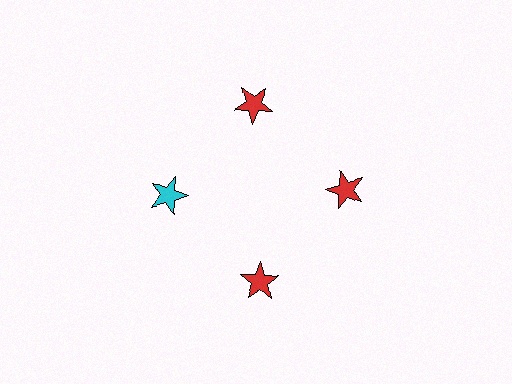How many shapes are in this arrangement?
There are 4 shapes arranged in a ring pattern.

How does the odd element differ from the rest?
It has a different color: cyan instead of red.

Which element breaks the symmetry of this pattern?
The cyan star at roughly the 9 o'clock position breaks the symmetry. All other shapes are red stars.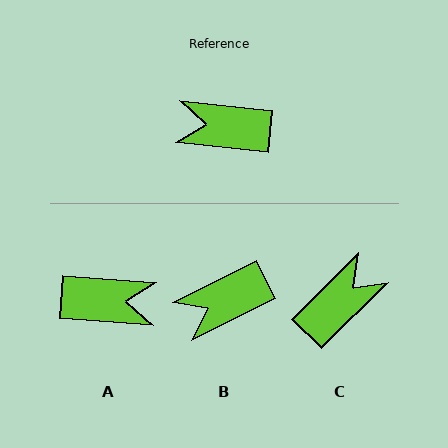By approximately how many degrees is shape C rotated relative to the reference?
Approximately 129 degrees clockwise.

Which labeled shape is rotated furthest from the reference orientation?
A, about 179 degrees away.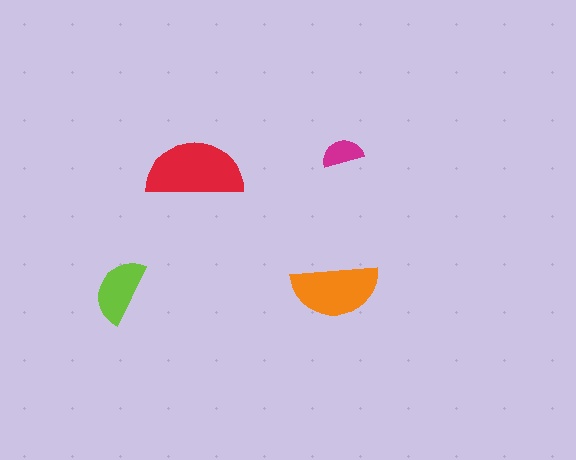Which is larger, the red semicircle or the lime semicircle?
The red one.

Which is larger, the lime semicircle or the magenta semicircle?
The lime one.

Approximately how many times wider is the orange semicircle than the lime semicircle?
About 1.5 times wider.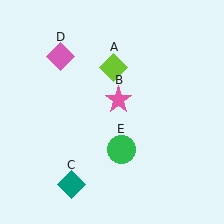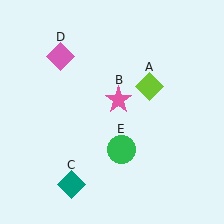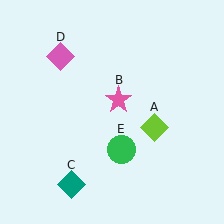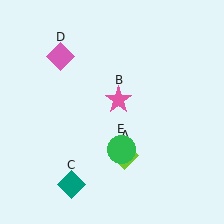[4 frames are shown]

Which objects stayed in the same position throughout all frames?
Pink star (object B) and teal diamond (object C) and pink diamond (object D) and green circle (object E) remained stationary.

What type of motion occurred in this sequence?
The lime diamond (object A) rotated clockwise around the center of the scene.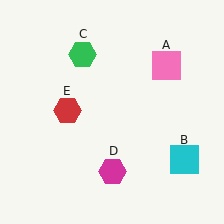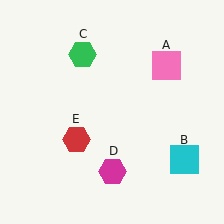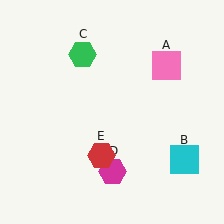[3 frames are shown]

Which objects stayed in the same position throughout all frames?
Pink square (object A) and cyan square (object B) and green hexagon (object C) and magenta hexagon (object D) remained stationary.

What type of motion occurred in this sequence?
The red hexagon (object E) rotated counterclockwise around the center of the scene.